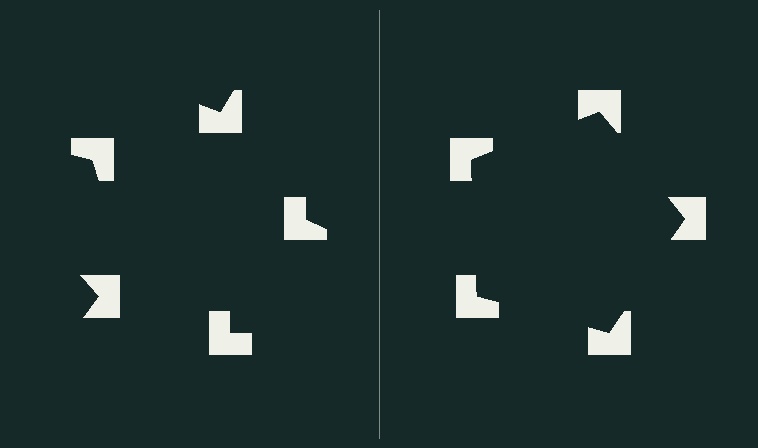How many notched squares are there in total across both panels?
10 — 5 on each side.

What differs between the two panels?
The notched squares are positioned identically on both sides; only the wedge orientations differ. On the right they align to a pentagon; on the left they are misaligned.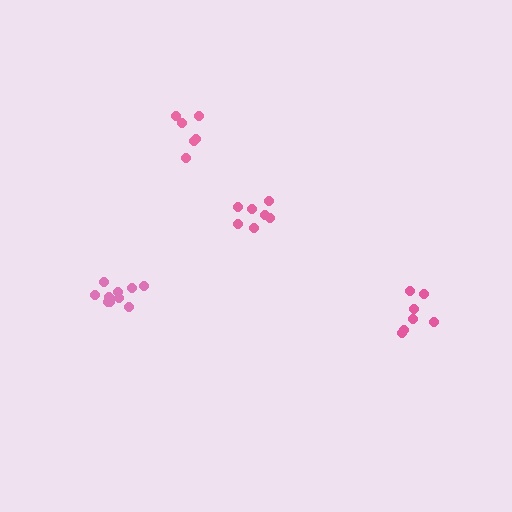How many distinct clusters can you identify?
There are 4 distinct clusters.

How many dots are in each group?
Group 1: 6 dots, Group 2: 7 dots, Group 3: 7 dots, Group 4: 10 dots (30 total).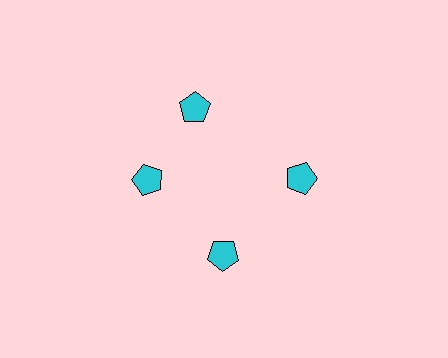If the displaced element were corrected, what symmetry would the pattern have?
It would have 4-fold rotational symmetry — the pattern would map onto itself every 90 degrees.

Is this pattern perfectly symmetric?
No. The 4 cyan pentagons are arranged in a ring, but one element near the 12 o'clock position is rotated out of alignment along the ring, breaking the 4-fold rotational symmetry.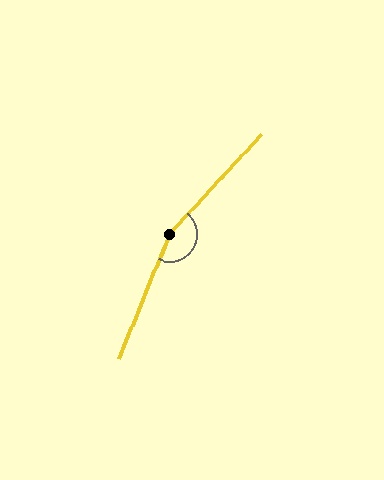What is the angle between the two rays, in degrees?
Approximately 160 degrees.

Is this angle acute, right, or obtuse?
It is obtuse.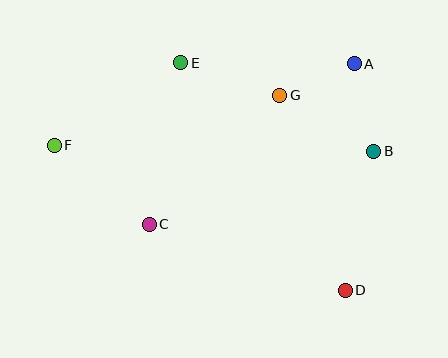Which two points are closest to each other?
Points A and G are closest to each other.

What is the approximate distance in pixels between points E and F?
The distance between E and F is approximately 151 pixels.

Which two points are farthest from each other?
Points D and F are farthest from each other.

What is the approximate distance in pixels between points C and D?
The distance between C and D is approximately 207 pixels.